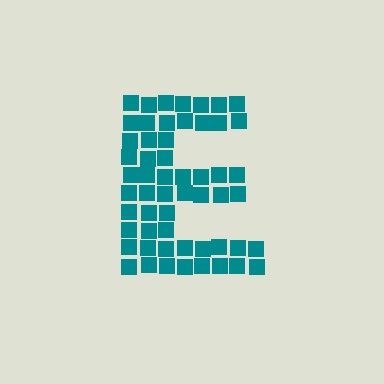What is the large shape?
The large shape is the letter E.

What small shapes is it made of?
It is made of small squares.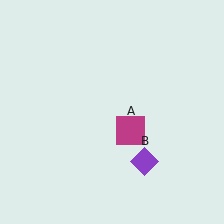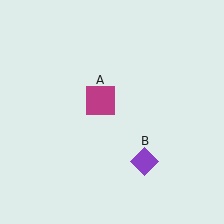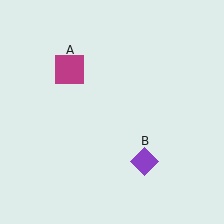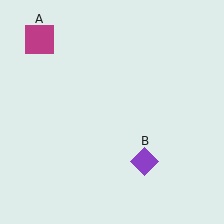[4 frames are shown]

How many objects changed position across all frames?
1 object changed position: magenta square (object A).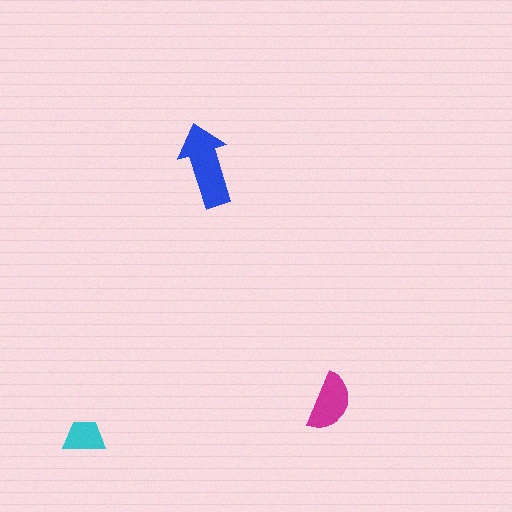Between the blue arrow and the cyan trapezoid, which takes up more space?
The blue arrow.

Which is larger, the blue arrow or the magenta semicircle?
The blue arrow.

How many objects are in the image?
There are 3 objects in the image.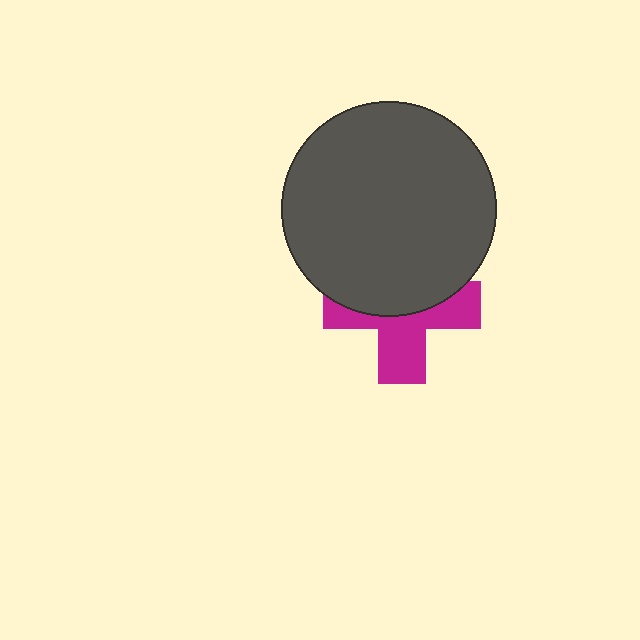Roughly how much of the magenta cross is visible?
About half of it is visible (roughly 49%).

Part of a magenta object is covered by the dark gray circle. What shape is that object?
It is a cross.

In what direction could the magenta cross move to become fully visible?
The magenta cross could move down. That would shift it out from behind the dark gray circle entirely.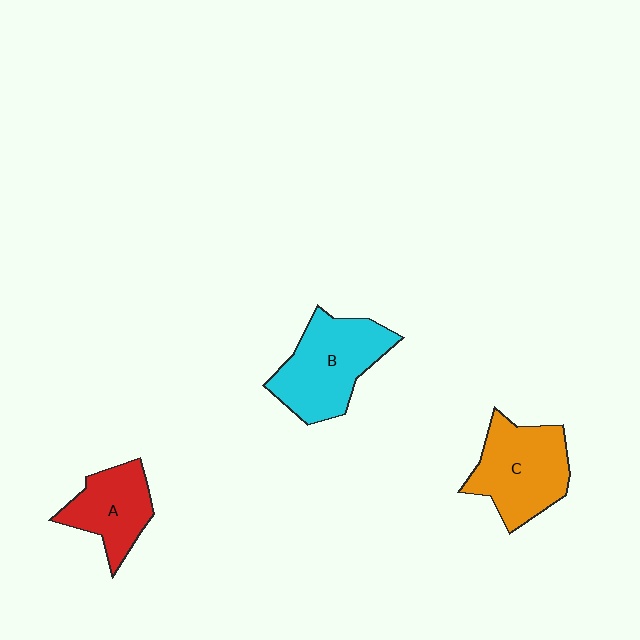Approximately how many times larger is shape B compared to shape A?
Approximately 1.4 times.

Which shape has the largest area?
Shape B (cyan).